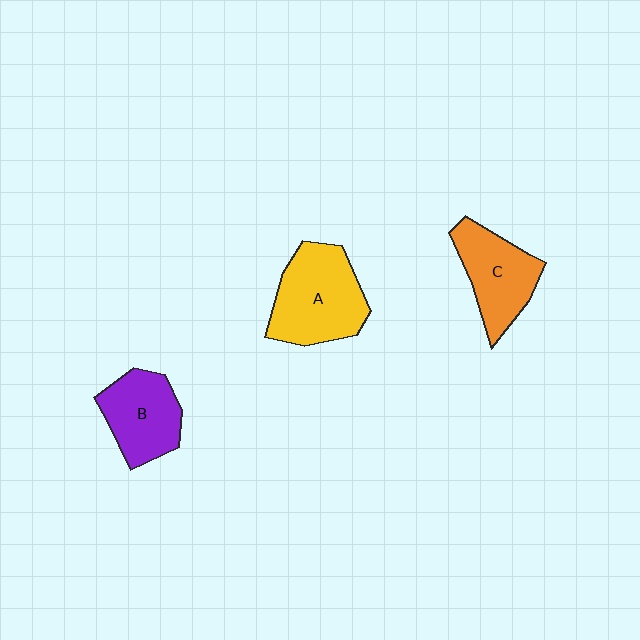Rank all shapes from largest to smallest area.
From largest to smallest: A (yellow), C (orange), B (purple).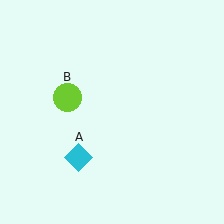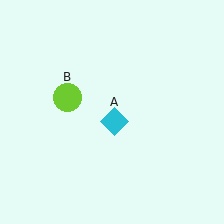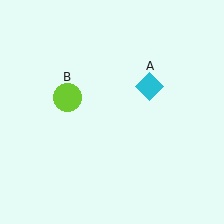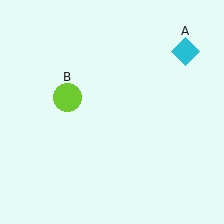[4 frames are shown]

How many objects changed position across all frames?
1 object changed position: cyan diamond (object A).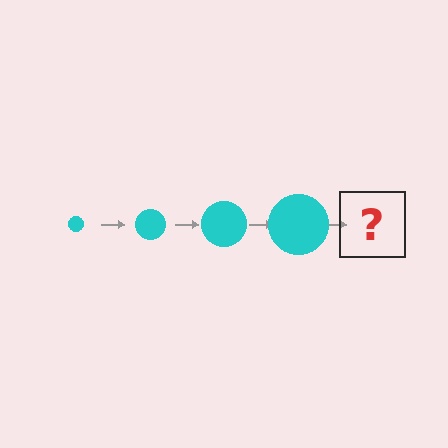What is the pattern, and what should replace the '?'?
The pattern is that the circle gets progressively larger each step. The '?' should be a cyan circle, larger than the previous one.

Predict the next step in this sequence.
The next step is a cyan circle, larger than the previous one.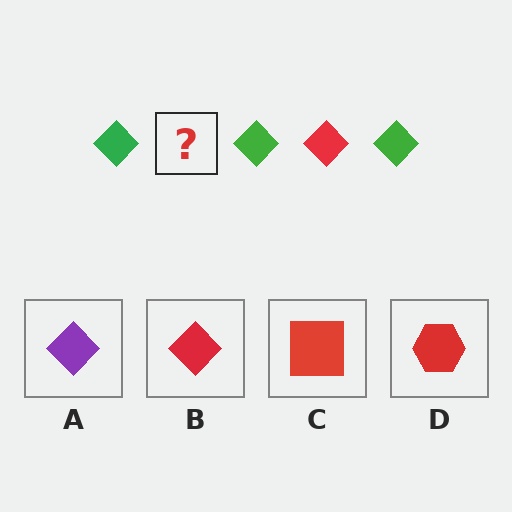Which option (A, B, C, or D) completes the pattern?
B.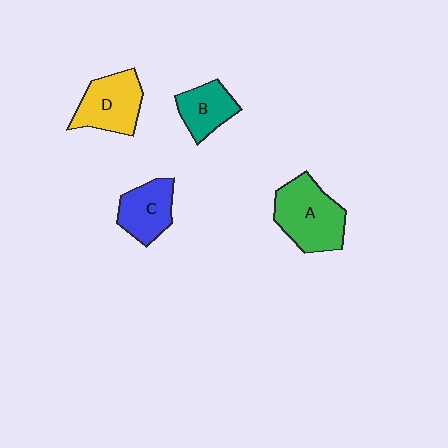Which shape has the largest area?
Shape A (green).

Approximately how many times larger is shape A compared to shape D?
Approximately 1.2 times.